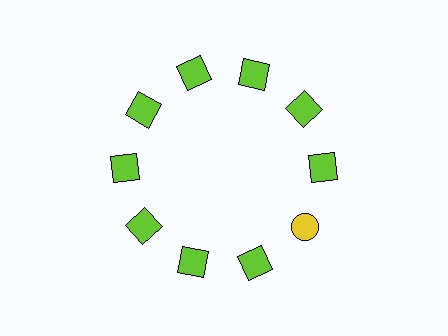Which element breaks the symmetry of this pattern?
The yellow circle at roughly the 4 o'clock position breaks the symmetry. All other shapes are lime squares.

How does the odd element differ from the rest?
It differs in both color (yellow instead of lime) and shape (circle instead of square).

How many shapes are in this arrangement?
There are 10 shapes arranged in a ring pattern.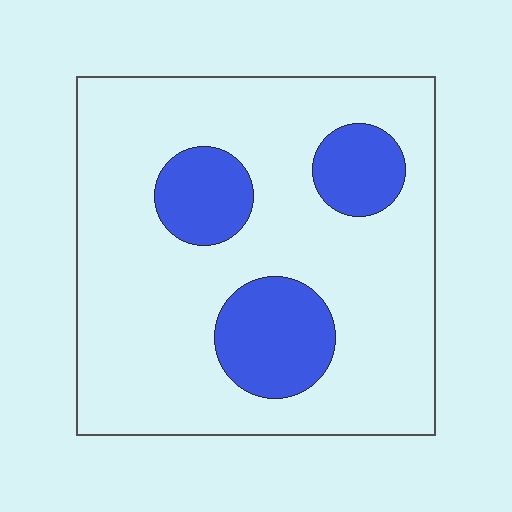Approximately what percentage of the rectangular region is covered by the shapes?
Approximately 20%.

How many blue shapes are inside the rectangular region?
3.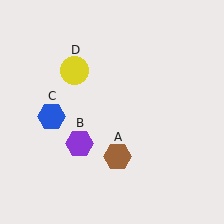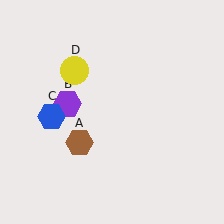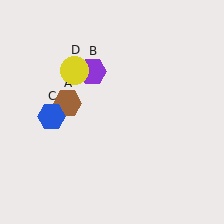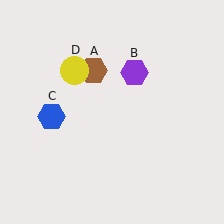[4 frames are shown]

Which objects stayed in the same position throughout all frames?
Blue hexagon (object C) and yellow circle (object D) remained stationary.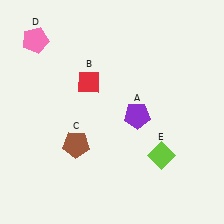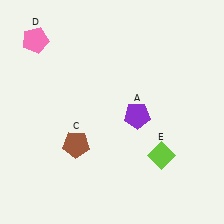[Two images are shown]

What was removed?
The red diamond (B) was removed in Image 2.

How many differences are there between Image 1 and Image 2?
There is 1 difference between the two images.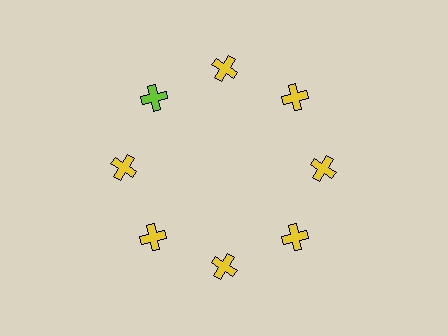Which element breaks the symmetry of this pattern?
The lime cross at roughly the 10 o'clock position breaks the symmetry. All other shapes are yellow crosses.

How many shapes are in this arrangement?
There are 8 shapes arranged in a ring pattern.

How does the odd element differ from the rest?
It has a different color: lime instead of yellow.